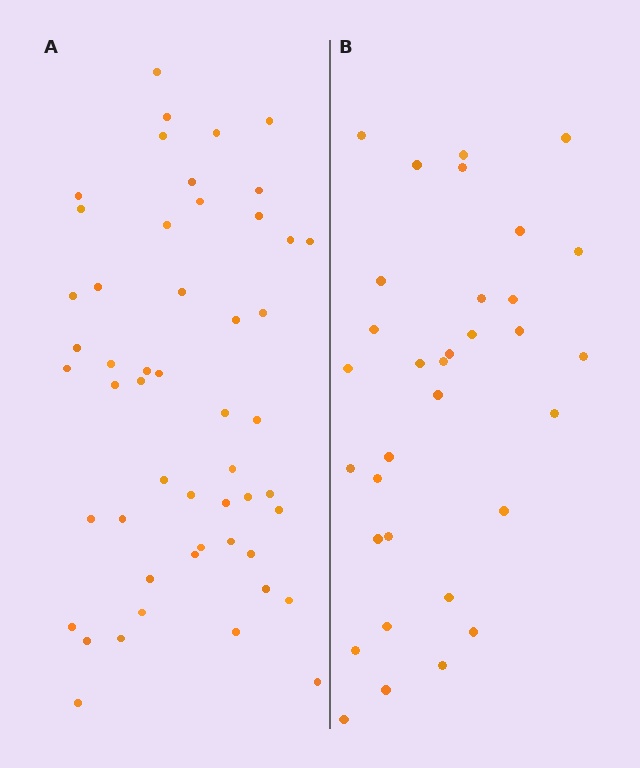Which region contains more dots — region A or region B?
Region A (the left region) has more dots.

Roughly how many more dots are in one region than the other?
Region A has approximately 20 more dots than region B.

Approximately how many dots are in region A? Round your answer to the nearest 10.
About 50 dots. (The exact count is 51, which rounds to 50.)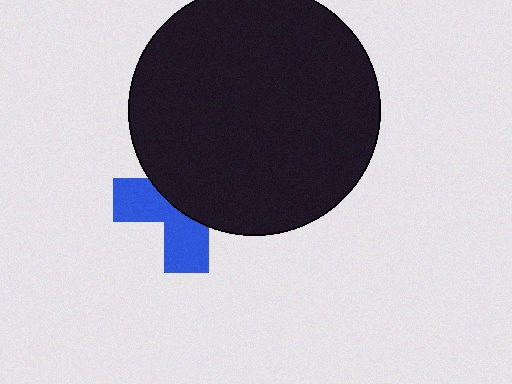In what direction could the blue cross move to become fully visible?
The blue cross could move down. That would shift it out from behind the black circle entirely.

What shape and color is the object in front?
The object in front is a black circle.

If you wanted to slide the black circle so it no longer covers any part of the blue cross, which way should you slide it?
Slide it up — that is the most direct way to separate the two shapes.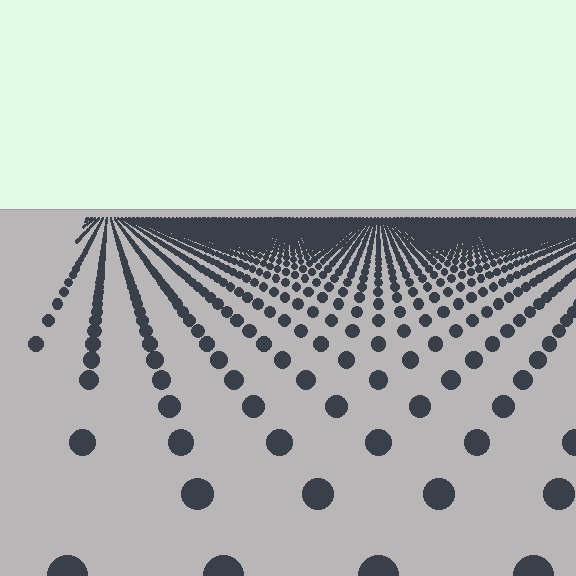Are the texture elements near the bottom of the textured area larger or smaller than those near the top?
Larger. Near the bottom, elements are closer to the viewer and appear at a bigger on-screen size.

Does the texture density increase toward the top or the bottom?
Density increases toward the top.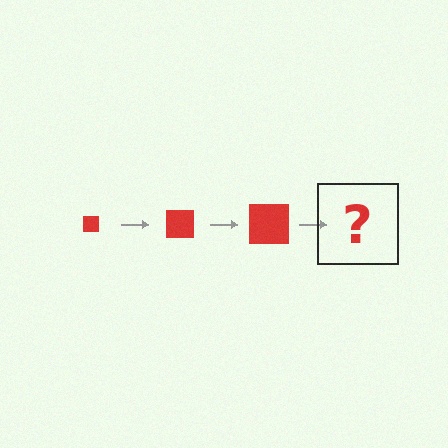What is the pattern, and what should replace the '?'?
The pattern is that the square gets progressively larger each step. The '?' should be a red square, larger than the previous one.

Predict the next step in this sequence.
The next step is a red square, larger than the previous one.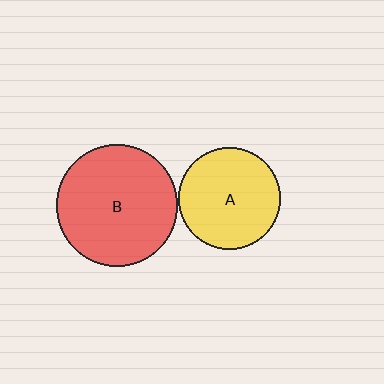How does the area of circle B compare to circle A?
Approximately 1.4 times.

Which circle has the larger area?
Circle B (red).